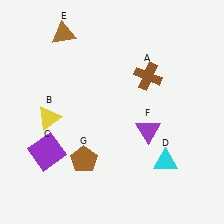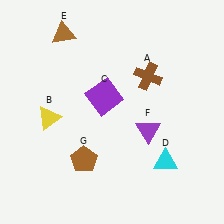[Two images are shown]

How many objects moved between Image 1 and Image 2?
1 object moved between the two images.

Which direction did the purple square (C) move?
The purple square (C) moved right.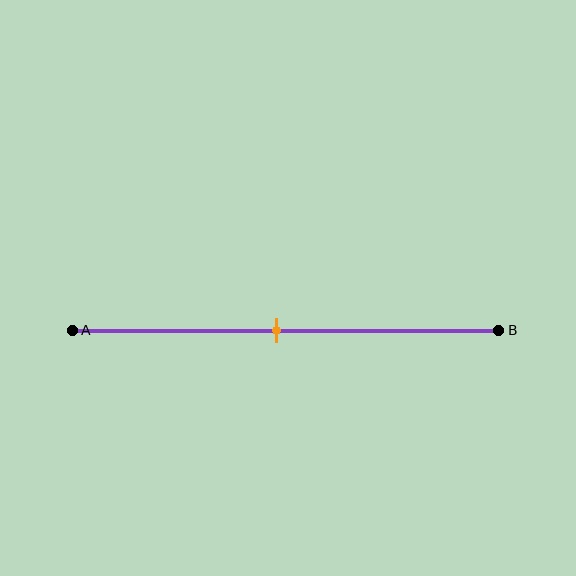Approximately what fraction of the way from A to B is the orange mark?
The orange mark is approximately 50% of the way from A to B.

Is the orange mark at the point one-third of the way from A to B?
No, the mark is at about 50% from A, not at the 33% one-third point.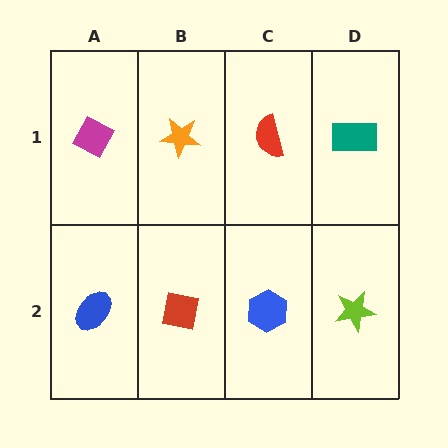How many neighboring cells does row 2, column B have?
3.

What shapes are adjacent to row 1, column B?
A red square (row 2, column B), a magenta diamond (row 1, column A), a red semicircle (row 1, column C).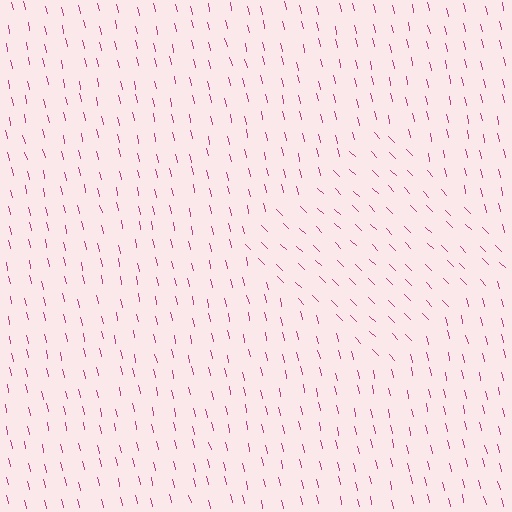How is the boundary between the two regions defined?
The boundary is defined purely by a change in line orientation (approximately 32 degrees difference). All lines are the same color and thickness.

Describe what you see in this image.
The image is filled with small magenta line segments. A diamond region in the image has lines oriented differently from the surrounding lines, creating a visible texture boundary.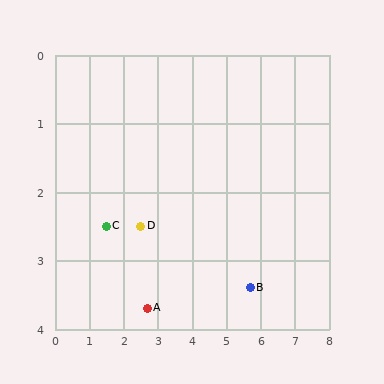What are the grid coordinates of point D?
Point D is at approximately (2.5, 2.5).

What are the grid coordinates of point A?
Point A is at approximately (2.7, 3.7).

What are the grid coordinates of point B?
Point B is at approximately (5.7, 3.4).